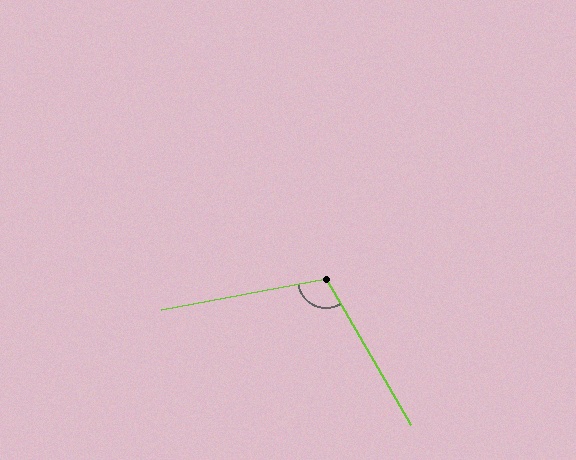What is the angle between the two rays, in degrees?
Approximately 110 degrees.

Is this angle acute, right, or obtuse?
It is obtuse.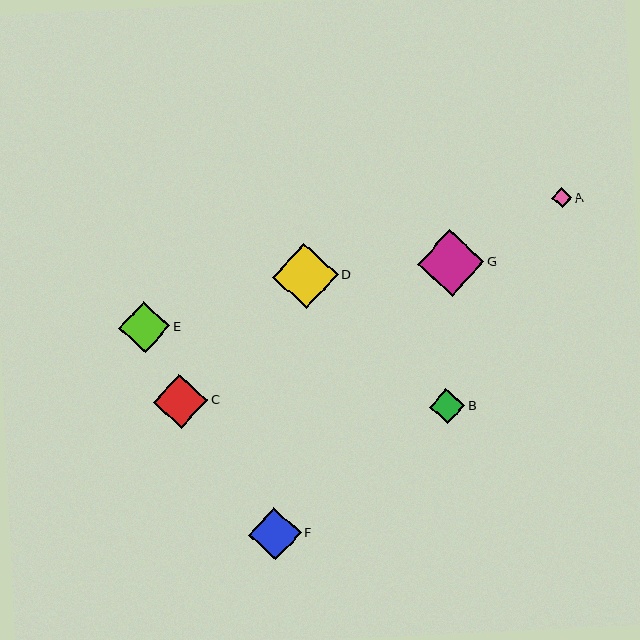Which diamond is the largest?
Diamond G is the largest with a size of approximately 67 pixels.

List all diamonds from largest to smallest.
From largest to smallest: G, D, C, F, E, B, A.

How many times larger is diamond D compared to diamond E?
Diamond D is approximately 1.3 times the size of diamond E.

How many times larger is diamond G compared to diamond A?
Diamond G is approximately 3.3 times the size of diamond A.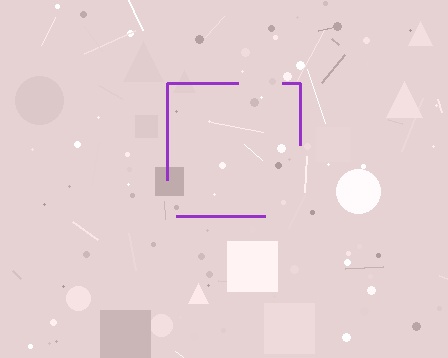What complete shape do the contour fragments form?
The contour fragments form a square.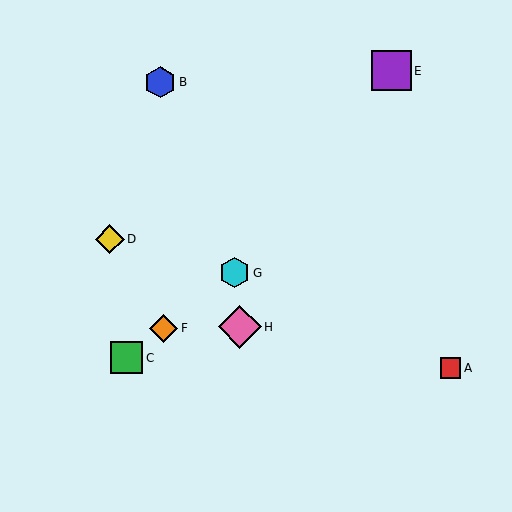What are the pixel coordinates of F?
Object F is at (164, 328).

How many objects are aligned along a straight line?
3 objects (C, F, G) are aligned along a straight line.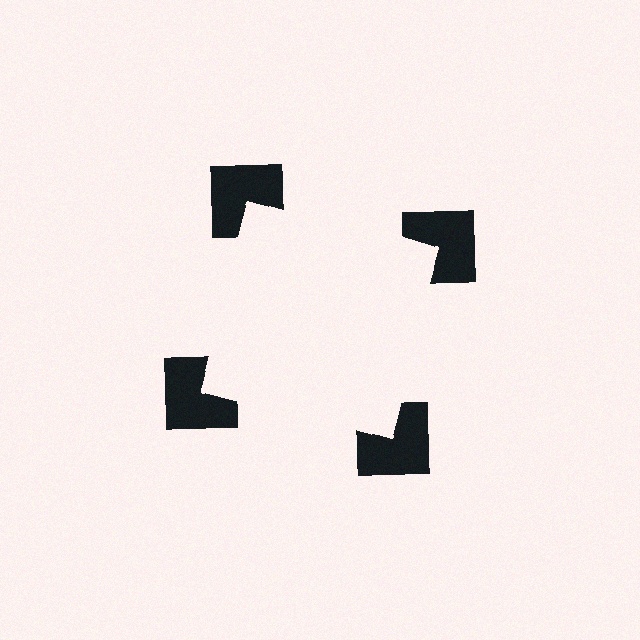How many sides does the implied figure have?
4 sides.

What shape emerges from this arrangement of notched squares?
An illusory square — its edges are inferred from the aligned wedge cuts in the notched squares, not physically drawn.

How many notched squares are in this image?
There are 4 — one at each vertex of the illusory square.